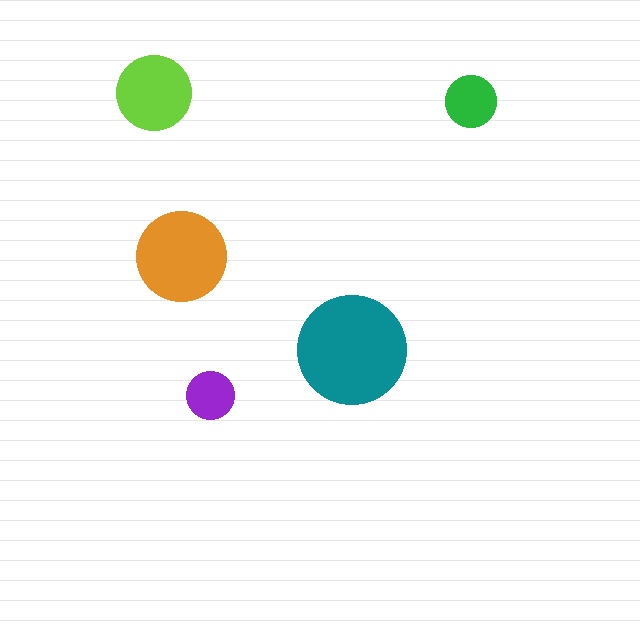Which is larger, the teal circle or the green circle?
The teal one.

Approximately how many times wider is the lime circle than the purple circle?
About 1.5 times wider.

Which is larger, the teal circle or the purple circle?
The teal one.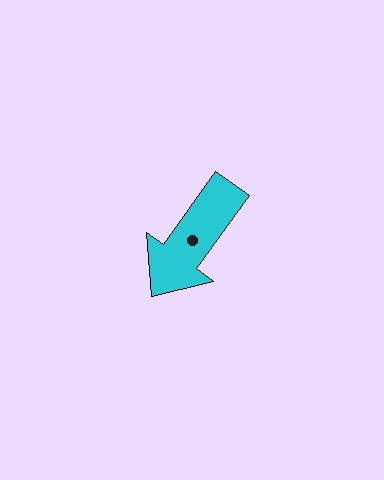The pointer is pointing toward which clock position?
Roughly 7 o'clock.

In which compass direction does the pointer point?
Southwest.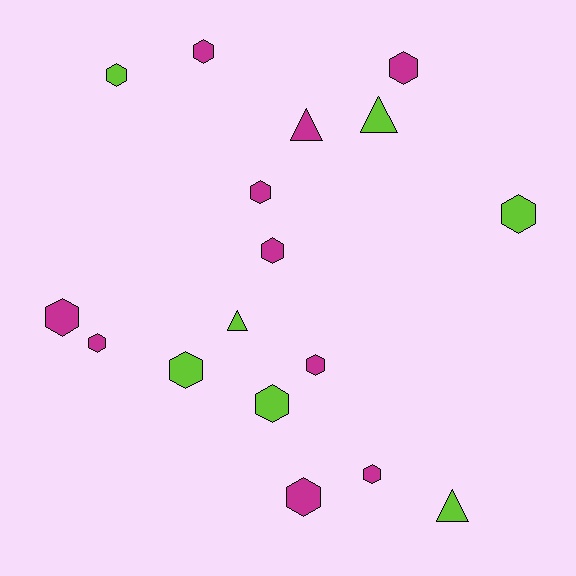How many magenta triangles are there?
There is 1 magenta triangle.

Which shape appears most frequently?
Hexagon, with 13 objects.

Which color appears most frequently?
Magenta, with 10 objects.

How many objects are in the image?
There are 17 objects.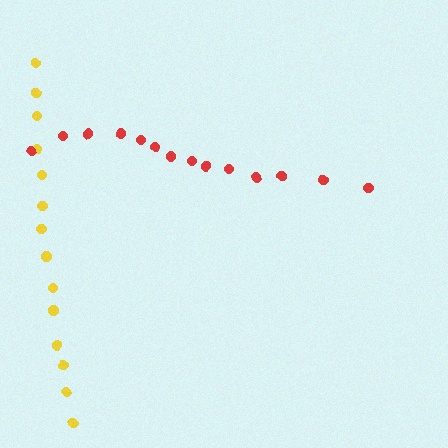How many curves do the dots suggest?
There are 2 distinct paths.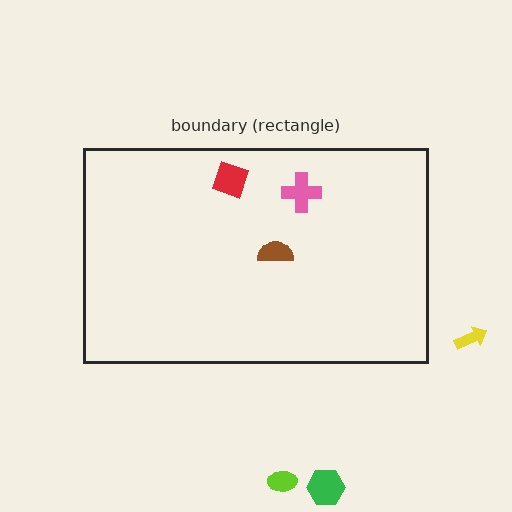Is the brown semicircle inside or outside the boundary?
Inside.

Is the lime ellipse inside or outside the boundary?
Outside.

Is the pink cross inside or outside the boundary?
Inside.